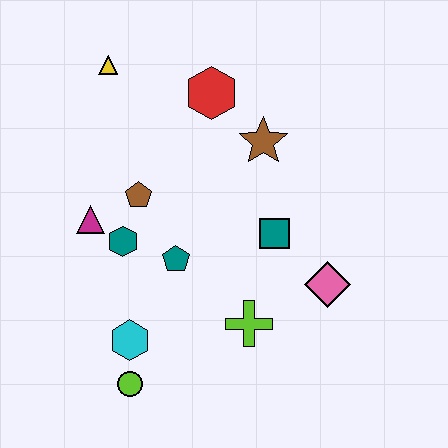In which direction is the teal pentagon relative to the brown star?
The teal pentagon is below the brown star.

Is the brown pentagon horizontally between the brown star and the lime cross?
No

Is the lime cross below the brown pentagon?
Yes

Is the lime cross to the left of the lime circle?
No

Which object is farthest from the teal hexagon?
The pink diamond is farthest from the teal hexagon.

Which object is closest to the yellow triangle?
The red hexagon is closest to the yellow triangle.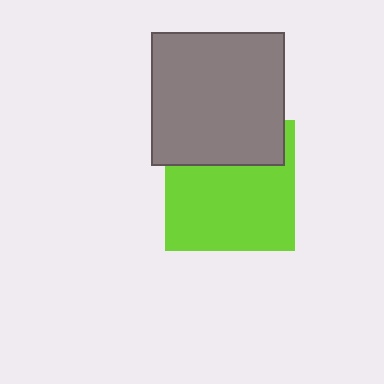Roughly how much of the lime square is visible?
Most of it is visible (roughly 68%).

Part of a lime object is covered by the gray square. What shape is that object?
It is a square.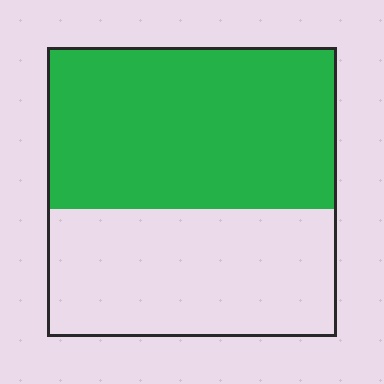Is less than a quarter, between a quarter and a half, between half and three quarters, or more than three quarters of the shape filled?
Between half and three quarters.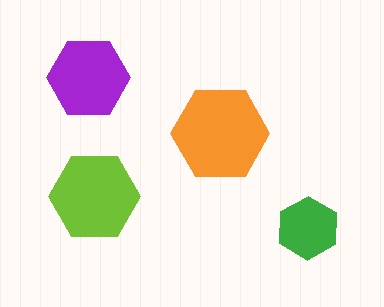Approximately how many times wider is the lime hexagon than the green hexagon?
About 1.5 times wider.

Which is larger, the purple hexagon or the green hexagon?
The purple one.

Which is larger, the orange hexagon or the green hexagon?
The orange one.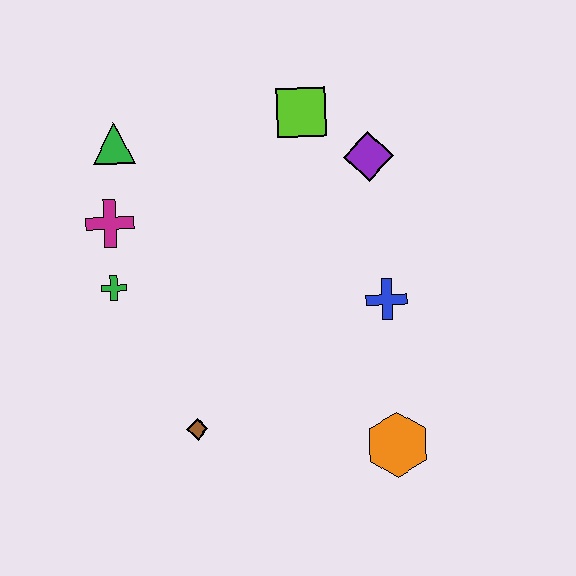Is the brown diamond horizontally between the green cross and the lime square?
Yes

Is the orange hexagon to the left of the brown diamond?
No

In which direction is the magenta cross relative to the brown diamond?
The magenta cross is above the brown diamond.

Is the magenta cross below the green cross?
No